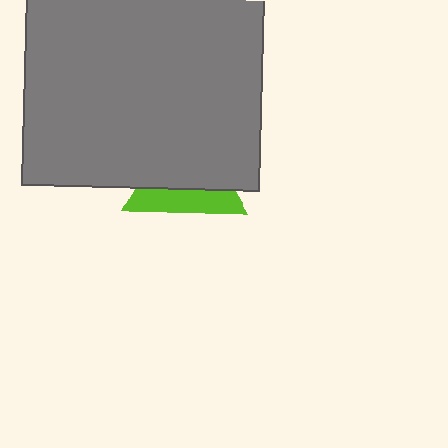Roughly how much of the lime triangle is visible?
A small part of it is visible (roughly 36%).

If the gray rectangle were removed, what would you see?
You would see the complete lime triangle.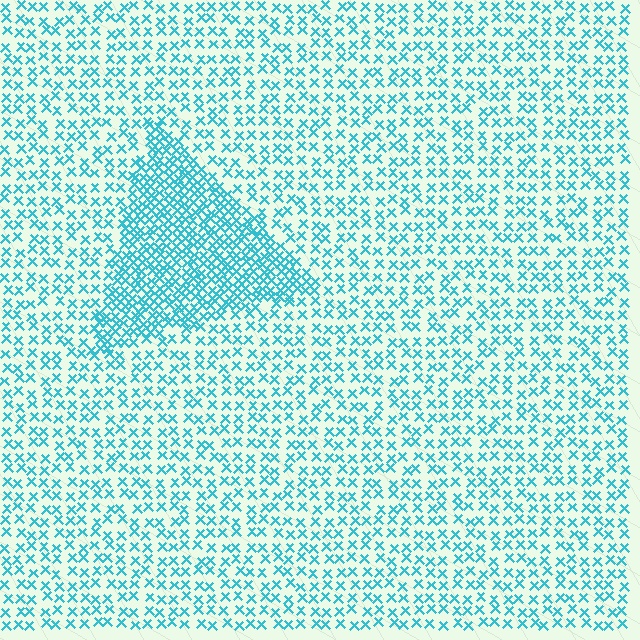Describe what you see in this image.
The image contains small cyan elements arranged at two different densities. A triangle-shaped region is visible where the elements are more densely packed than the surrounding area.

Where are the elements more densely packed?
The elements are more densely packed inside the triangle boundary.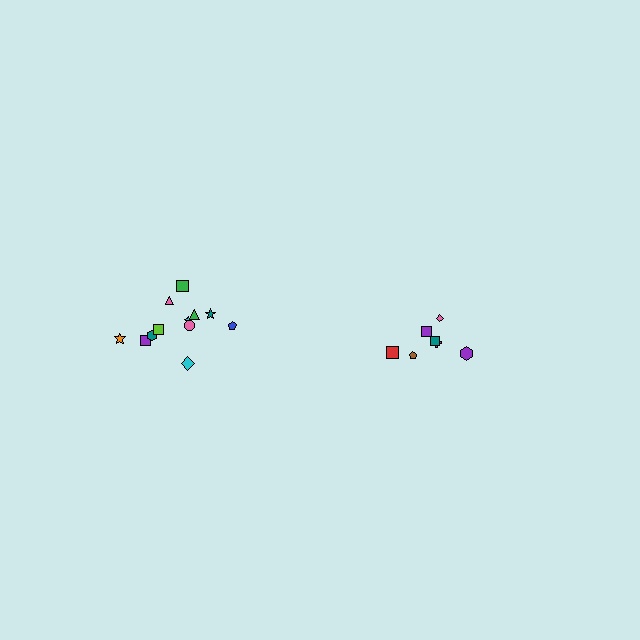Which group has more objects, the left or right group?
The left group.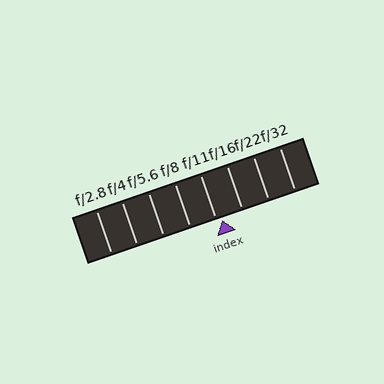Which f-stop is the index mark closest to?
The index mark is closest to f/11.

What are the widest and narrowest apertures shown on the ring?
The widest aperture shown is f/2.8 and the narrowest is f/32.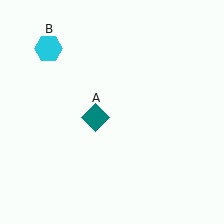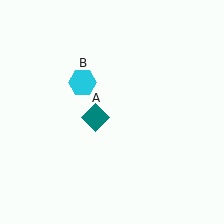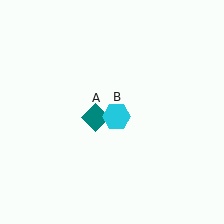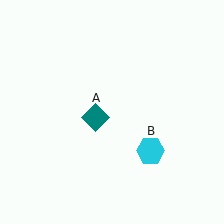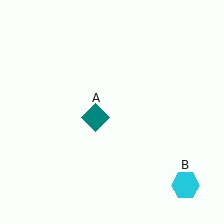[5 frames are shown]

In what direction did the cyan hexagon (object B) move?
The cyan hexagon (object B) moved down and to the right.